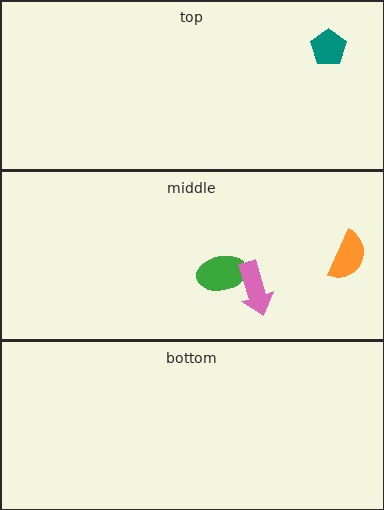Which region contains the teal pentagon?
The top region.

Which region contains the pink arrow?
The middle region.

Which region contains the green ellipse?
The middle region.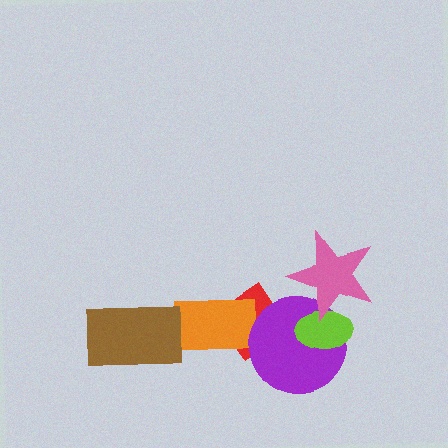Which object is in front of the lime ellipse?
The pink star is in front of the lime ellipse.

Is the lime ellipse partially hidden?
Yes, it is partially covered by another shape.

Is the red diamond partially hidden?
Yes, it is partially covered by another shape.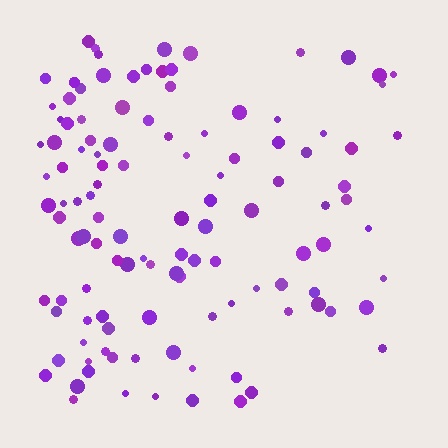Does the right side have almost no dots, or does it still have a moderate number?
Still a moderate number, just noticeably fewer than the left.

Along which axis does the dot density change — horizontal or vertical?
Horizontal.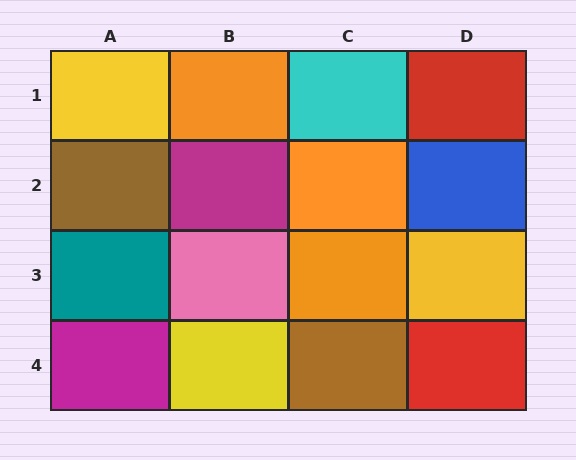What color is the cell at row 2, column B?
Magenta.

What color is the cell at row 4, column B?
Yellow.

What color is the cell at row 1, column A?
Yellow.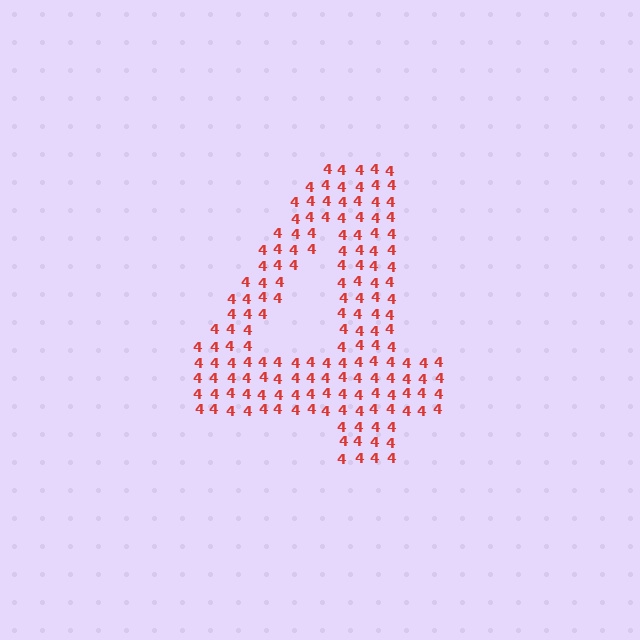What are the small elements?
The small elements are digit 4's.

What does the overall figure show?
The overall figure shows the digit 4.